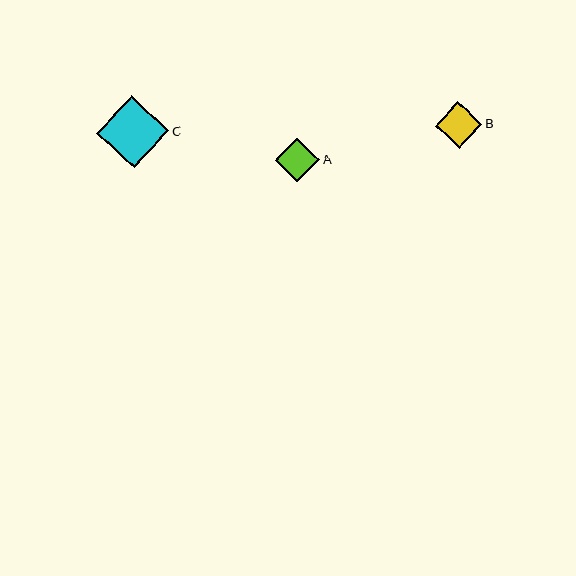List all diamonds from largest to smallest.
From largest to smallest: C, B, A.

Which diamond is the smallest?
Diamond A is the smallest with a size of approximately 44 pixels.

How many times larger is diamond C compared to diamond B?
Diamond C is approximately 1.6 times the size of diamond B.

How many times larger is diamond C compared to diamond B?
Diamond C is approximately 1.6 times the size of diamond B.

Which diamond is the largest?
Diamond C is the largest with a size of approximately 72 pixels.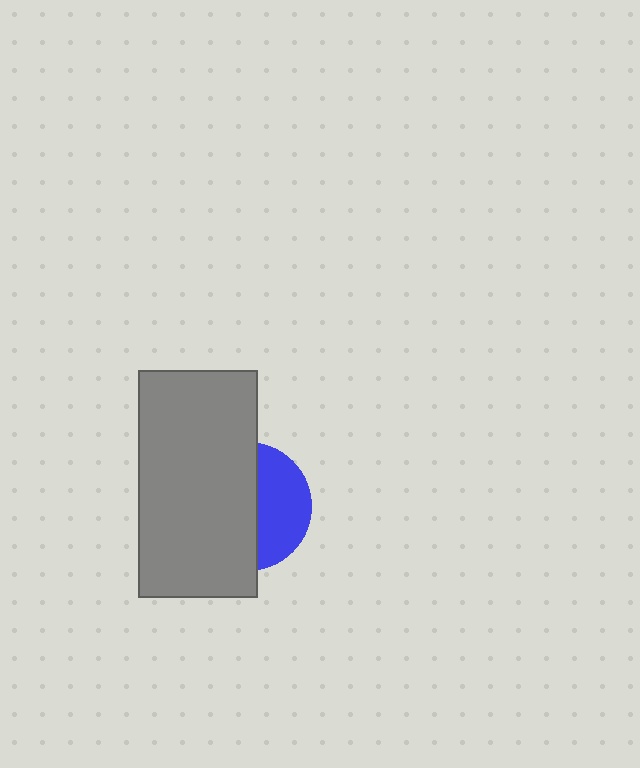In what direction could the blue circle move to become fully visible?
The blue circle could move right. That would shift it out from behind the gray rectangle entirely.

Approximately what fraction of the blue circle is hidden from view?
Roughly 60% of the blue circle is hidden behind the gray rectangle.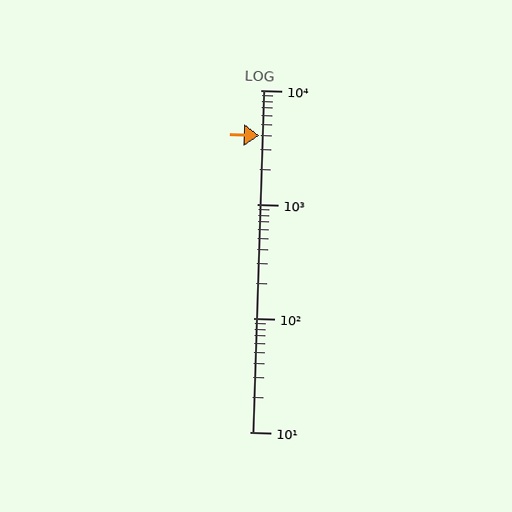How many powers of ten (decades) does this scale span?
The scale spans 3 decades, from 10 to 10000.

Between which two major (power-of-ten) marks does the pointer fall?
The pointer is between 1000 and 10000.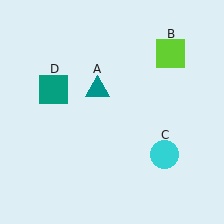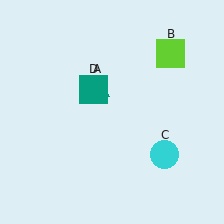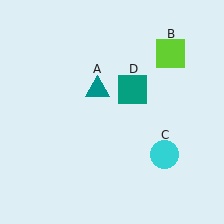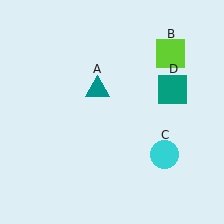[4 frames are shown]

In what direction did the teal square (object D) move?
The teal square (object D) moved right.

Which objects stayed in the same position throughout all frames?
Teal triangle (object A) and lime square (object B) and cyan circle (object C) remained stationary.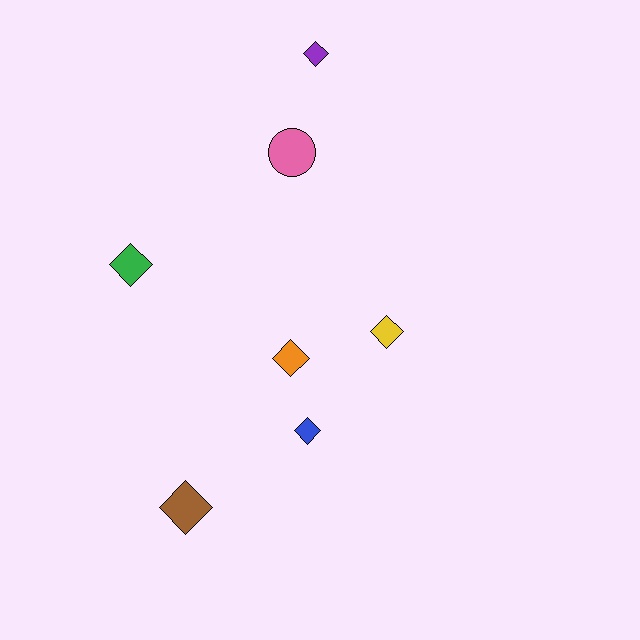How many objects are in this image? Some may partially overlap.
There are 7 objects.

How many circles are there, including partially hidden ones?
There is 1 circle.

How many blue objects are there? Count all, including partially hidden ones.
There is 1 blue object.